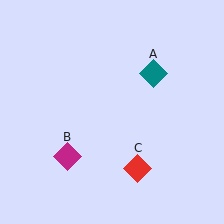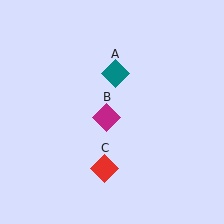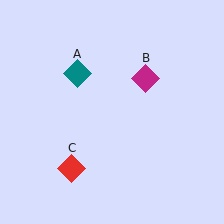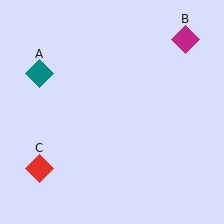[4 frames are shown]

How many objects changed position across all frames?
3 objects changed position: teal diamond (object A), magenta diamond (object B), red diamond (object C).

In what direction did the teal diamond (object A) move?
The teal diamond (object A) moved left.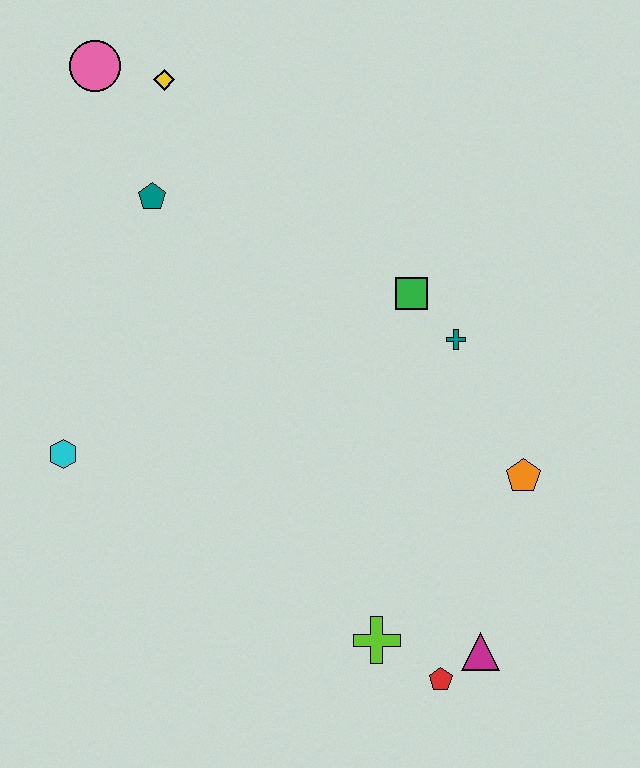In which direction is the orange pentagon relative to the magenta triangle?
The orange pentagon is above the magenta triangle.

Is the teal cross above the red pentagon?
Yes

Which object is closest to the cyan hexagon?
The teal pentagon is closest to the cyan hexagon.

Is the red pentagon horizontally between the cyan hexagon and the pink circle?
No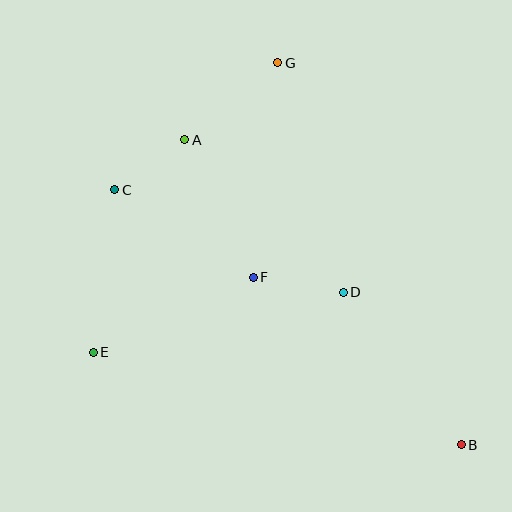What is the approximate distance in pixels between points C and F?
The distance between C and F is approximately 164 pixels.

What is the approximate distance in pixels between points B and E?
The distance between B and E is approximately 380 pixels.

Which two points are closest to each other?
Points A and C are closest to each other.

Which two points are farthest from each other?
Points B and C are farthest from each other.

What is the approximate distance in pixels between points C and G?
The distance between C and G is approximately 207 pixels.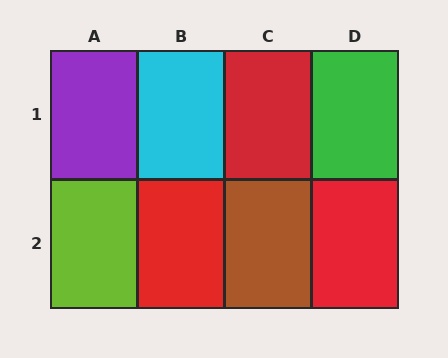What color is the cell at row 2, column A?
Lime.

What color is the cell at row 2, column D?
Red.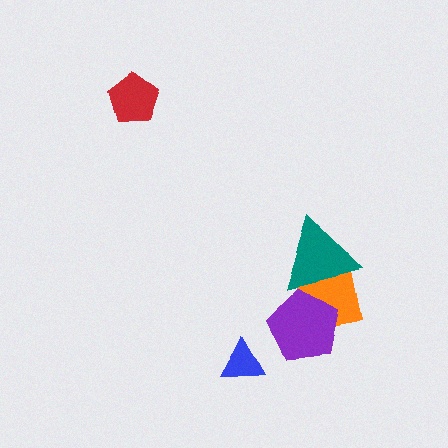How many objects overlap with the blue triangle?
0 objects overlap with the blue triangle.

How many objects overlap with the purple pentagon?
2 objects overlap with the purple pentagon.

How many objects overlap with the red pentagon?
0 objects overlap with the red pentagon.